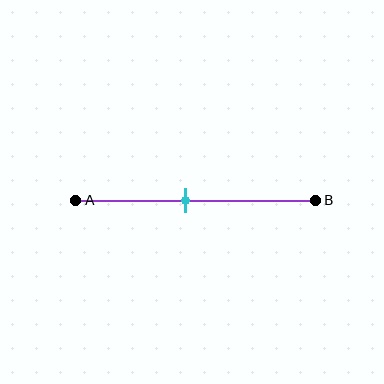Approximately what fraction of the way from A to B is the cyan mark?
The cyan mark is approximately 45% of the way from A to B.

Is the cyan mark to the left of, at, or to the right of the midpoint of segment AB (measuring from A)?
The cyan mark is to the left of the midpoint of segment AB.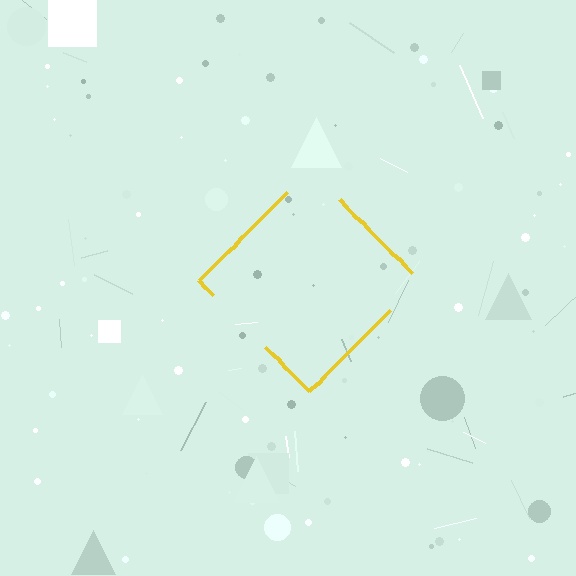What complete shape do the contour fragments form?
The contour fragments form a diamond.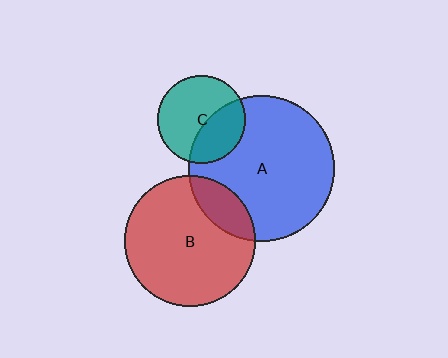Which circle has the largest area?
Circle A (blue).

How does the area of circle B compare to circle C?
Approximately 2.2 times.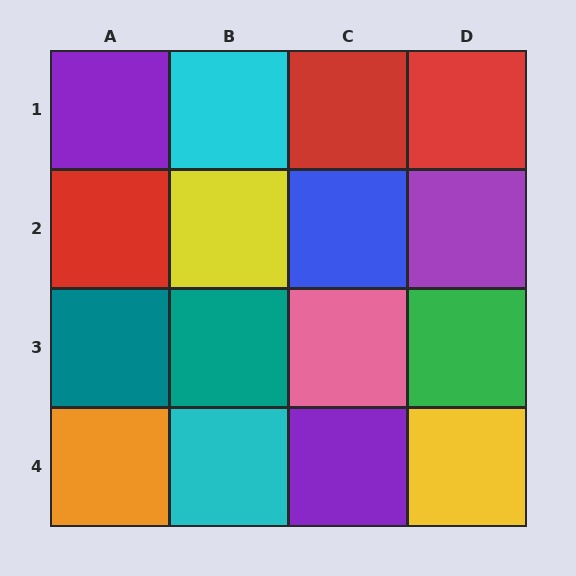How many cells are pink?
1 cell is pink.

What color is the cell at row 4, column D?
Yellow.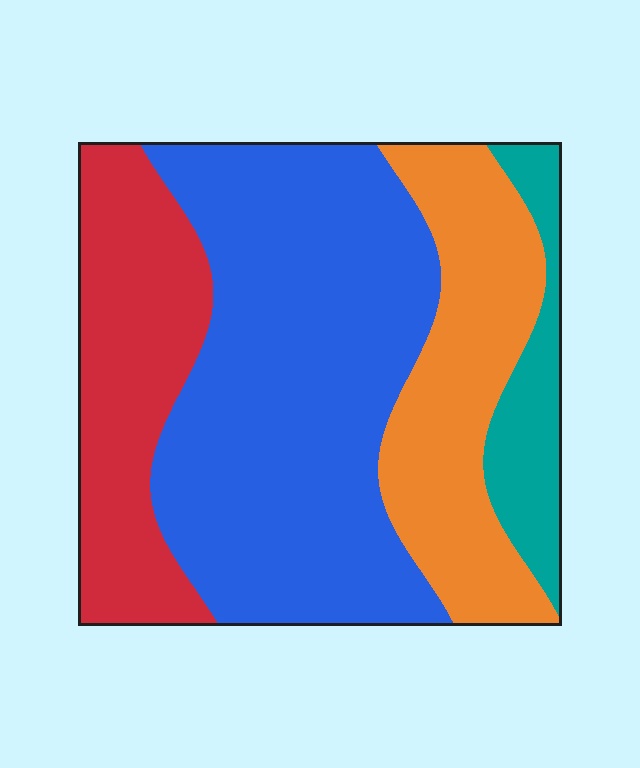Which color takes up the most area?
Blue, at roughly 50%.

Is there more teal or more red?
Red.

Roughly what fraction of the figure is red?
Red covers about 20% of the figure.